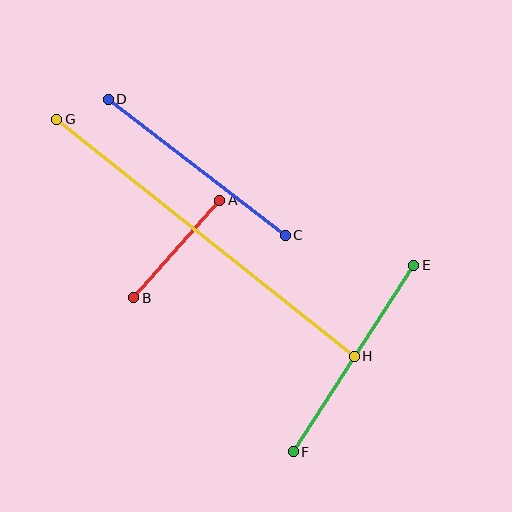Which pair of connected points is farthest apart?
Points G and H are farthest apart.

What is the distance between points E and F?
The distance is approximately 222 pixels.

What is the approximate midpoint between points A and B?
The midpoint is at approximately (177, 249) pixels.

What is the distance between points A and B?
The distance is approximately 130 pixels.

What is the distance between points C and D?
The distance is approximately 223 pixels.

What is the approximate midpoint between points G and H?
The midpoint is at approximately (205, 238) pixels.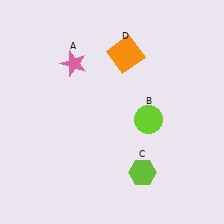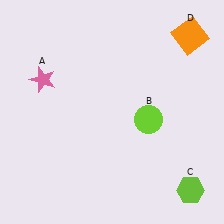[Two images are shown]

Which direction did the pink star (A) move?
The pink star (A) moved left.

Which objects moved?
The objects that moved are: the pink star (A), the lime hexagon (C), the orange square (D).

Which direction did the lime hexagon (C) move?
The lime hexagon (C) moved right.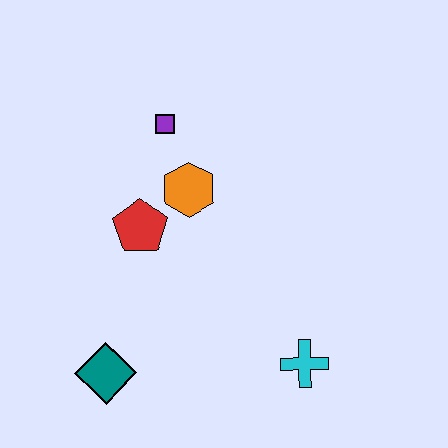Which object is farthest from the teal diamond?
The purple square is farthest from the teal diamond.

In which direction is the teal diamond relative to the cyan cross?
The teal diamond is to the left of the cyan cross.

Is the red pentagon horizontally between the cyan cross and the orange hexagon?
No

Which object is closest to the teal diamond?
The red pentagon is closest to the teal diamond.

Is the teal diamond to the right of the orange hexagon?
No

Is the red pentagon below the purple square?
Yes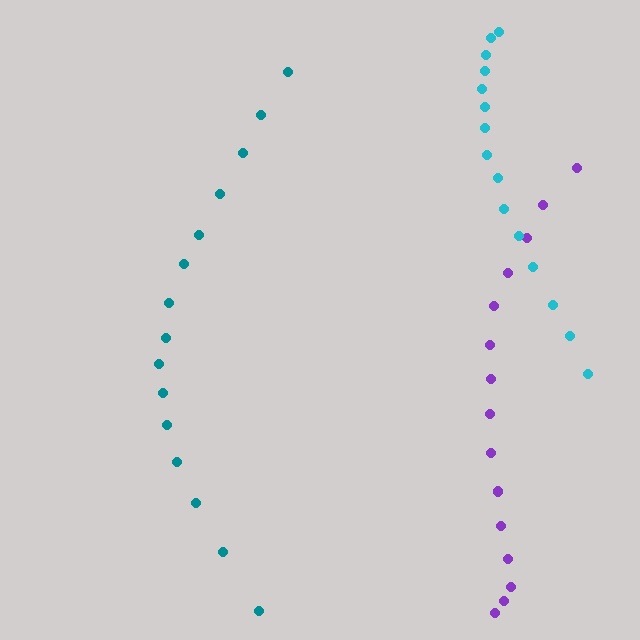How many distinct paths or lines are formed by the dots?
There are 3 distinct paths.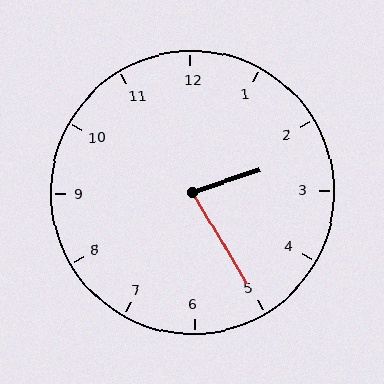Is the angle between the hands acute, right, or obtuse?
It is acute.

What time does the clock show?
2:25.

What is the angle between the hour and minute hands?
Approximately 78 degrees.